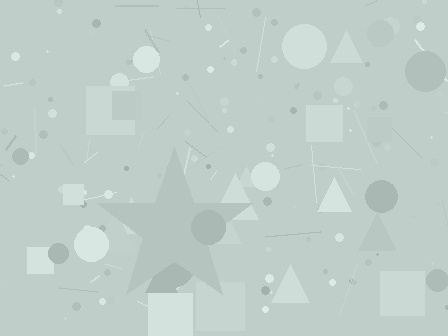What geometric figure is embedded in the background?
A star is embedded in the background.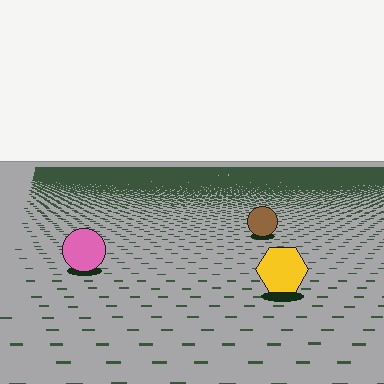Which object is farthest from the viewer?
The brown circle is farthest from the viewer. It appears smaller and the ground texture around it is denser.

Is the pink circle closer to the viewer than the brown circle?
Yes. The pink circle is closer — you can tell from the texture gradient: the ground texture is coarser near it.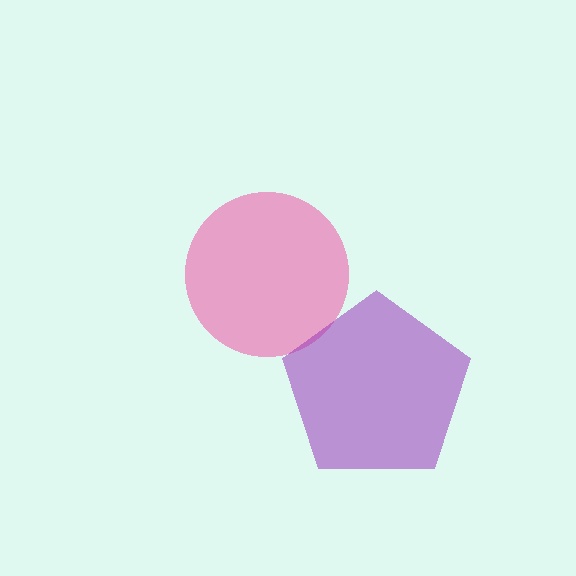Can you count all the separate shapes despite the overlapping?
Yes, there are 2 separate shapes.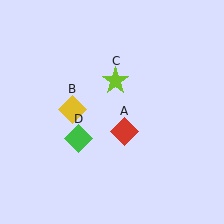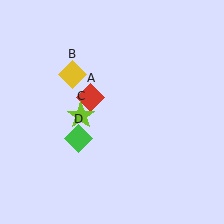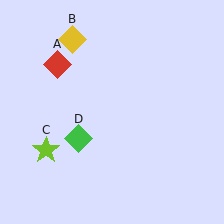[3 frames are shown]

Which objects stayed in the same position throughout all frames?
Green diamond (object D) remained stationary.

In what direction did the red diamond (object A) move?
The red diamond (object A) moved up and to the left.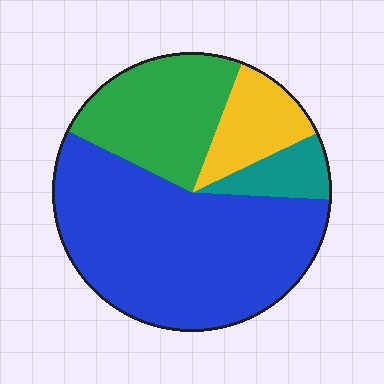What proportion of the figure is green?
Green takes up between a sixth and a third of the figure.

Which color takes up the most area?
Blue, at roughly 55%.